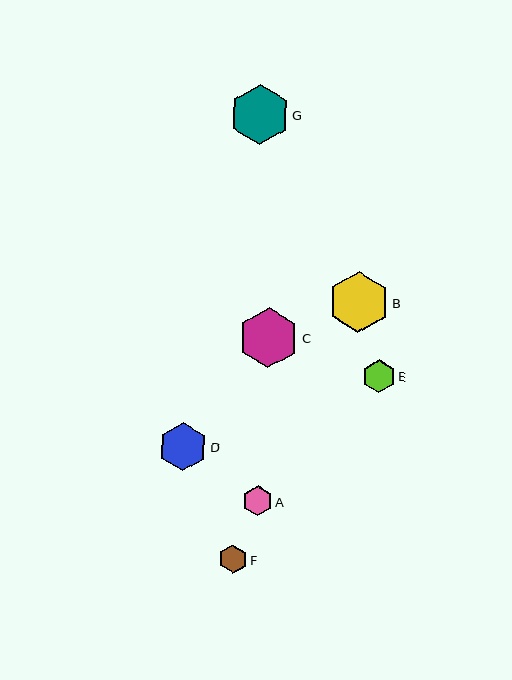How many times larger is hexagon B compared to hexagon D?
Hexagon B is approximately 1.3 times the size of hexagon D.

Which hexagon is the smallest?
Hexagon F is the smallest with a size of approximately 29 pixels.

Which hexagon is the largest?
Hexagon B is the largest with a size of approximately 61 pixels.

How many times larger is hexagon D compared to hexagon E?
Hexagon D is approximately 1.5 times the size of hexagon E.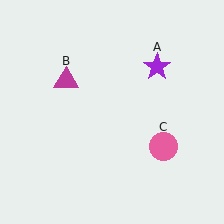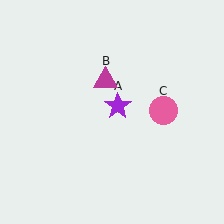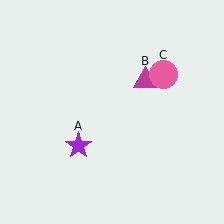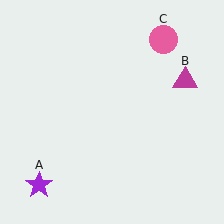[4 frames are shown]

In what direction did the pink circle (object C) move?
The pink circle (object C) moved up.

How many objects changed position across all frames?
3 objects changed position: purple star (object A), magenta triangle (object B), pink circle (object C).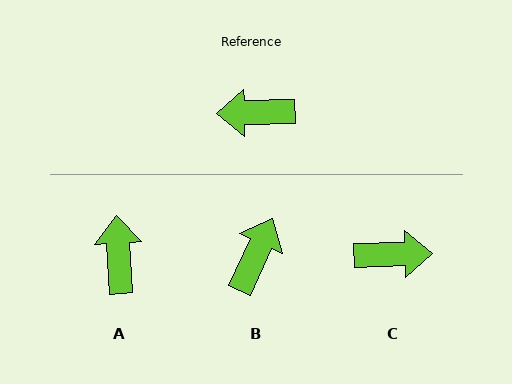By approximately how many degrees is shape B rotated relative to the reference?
Approximately 116 degrees clockwise.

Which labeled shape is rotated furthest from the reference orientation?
C, about 179 degrees away.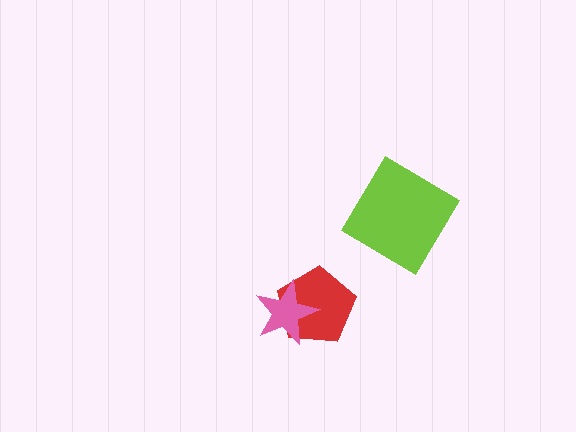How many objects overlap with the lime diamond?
0 objects overlap with the lime diamond.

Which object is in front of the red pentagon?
The pink star is in front of the red pentagon.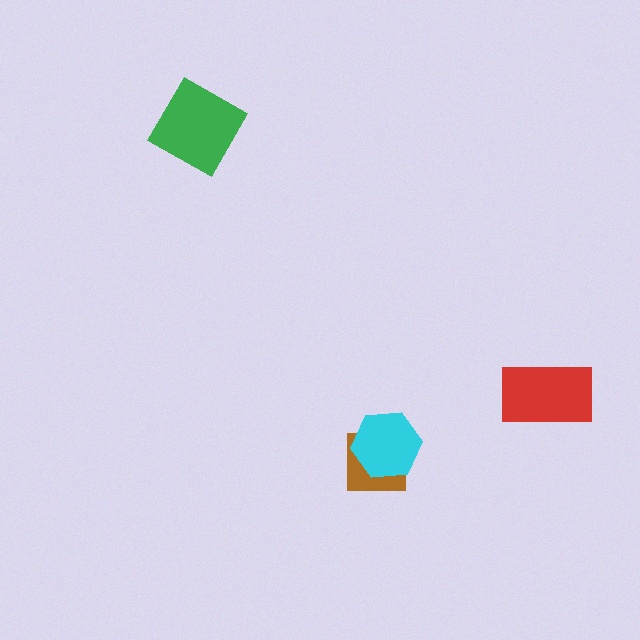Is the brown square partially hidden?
Yes, it is partially covered by another shape.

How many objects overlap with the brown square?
1 object overlaps with the brown square.